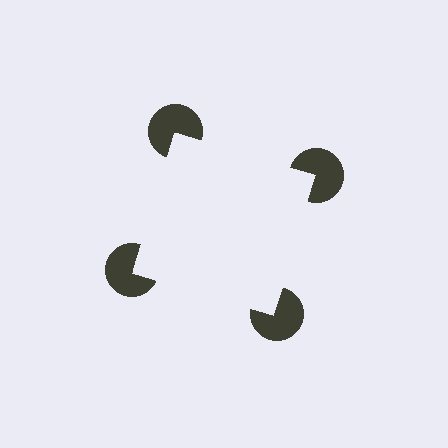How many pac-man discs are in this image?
There are 4 — one at each vertex of the illusory square.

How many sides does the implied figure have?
4 sides.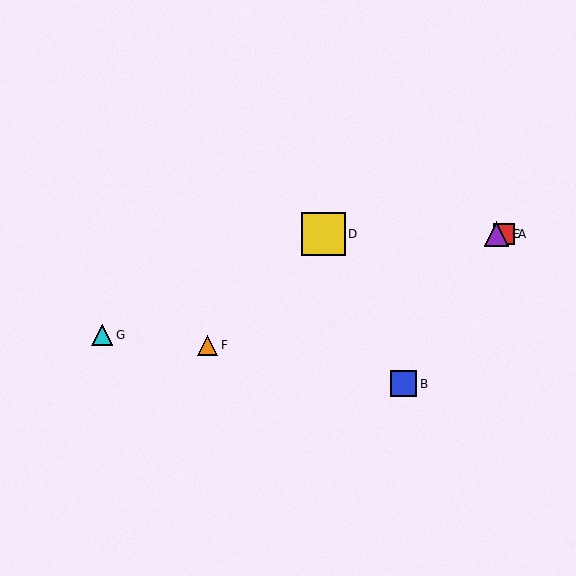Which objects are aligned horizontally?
Objects A, C, D, E are aligned horizontally.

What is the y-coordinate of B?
Object B is at y≈384.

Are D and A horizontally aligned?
Yes, both are at y≈234.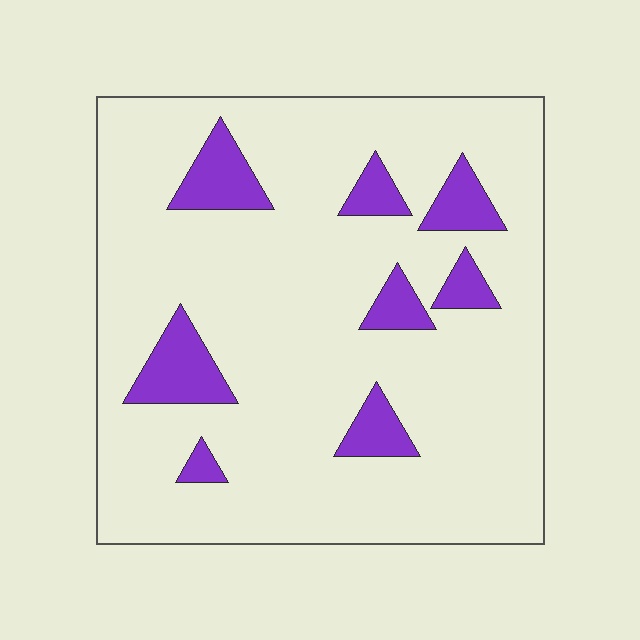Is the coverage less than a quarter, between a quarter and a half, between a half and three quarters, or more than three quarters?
Less than a quarter.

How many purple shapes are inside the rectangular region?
8.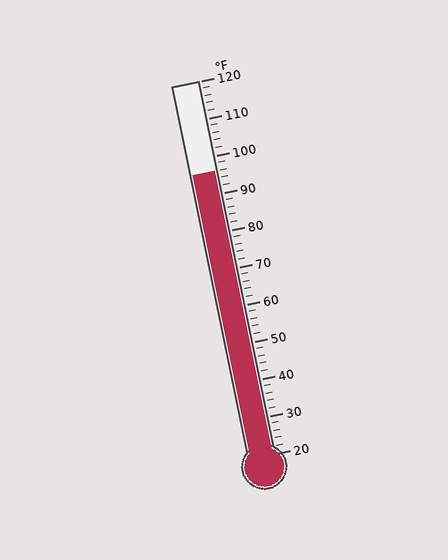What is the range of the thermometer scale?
The thermometer scale ranges from 20°F to 120°F.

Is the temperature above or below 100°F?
The temperature is below 100°F.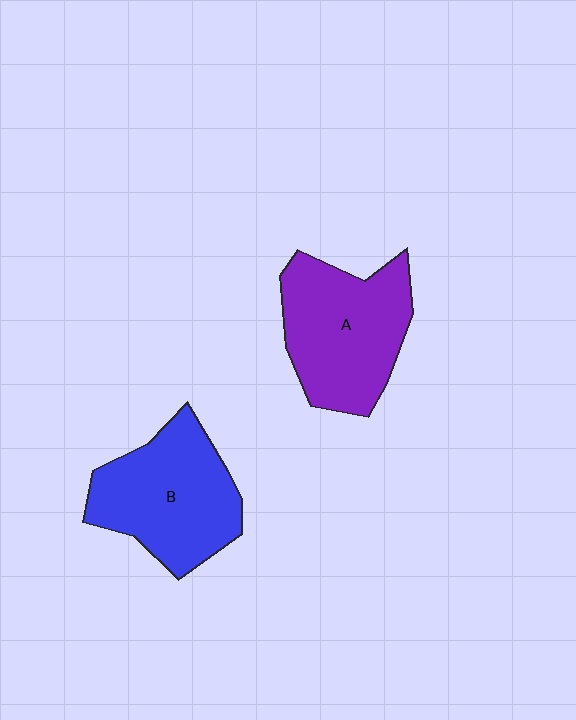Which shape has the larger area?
Shape A (purple).